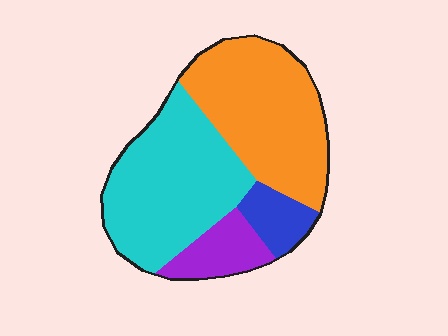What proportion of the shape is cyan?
Cyan covers 41% of the shape.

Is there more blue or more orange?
Orange.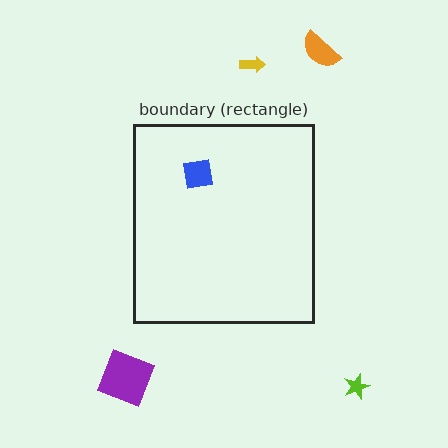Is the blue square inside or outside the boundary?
Inside.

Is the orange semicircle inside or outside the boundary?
Outside.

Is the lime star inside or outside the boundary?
Outside.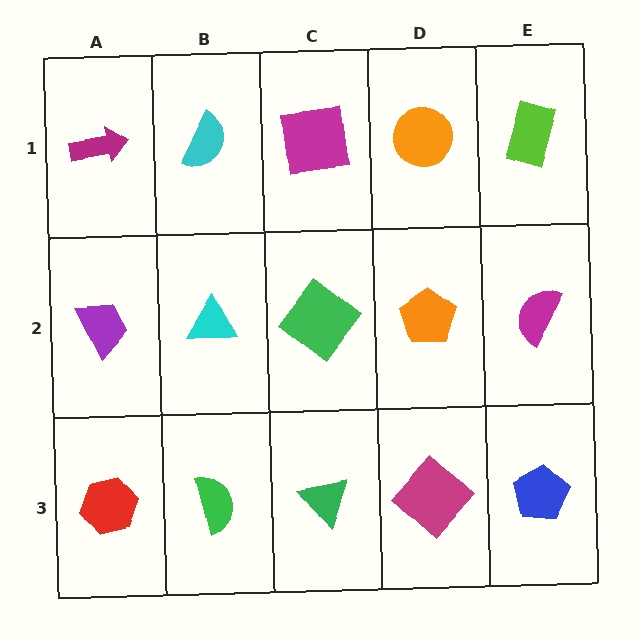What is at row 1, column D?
An orange circle.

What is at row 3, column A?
A red hexagon.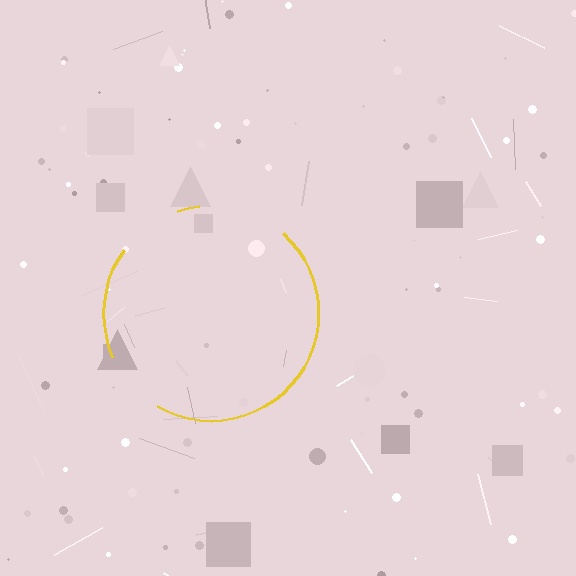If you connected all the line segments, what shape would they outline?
They would outline a circle.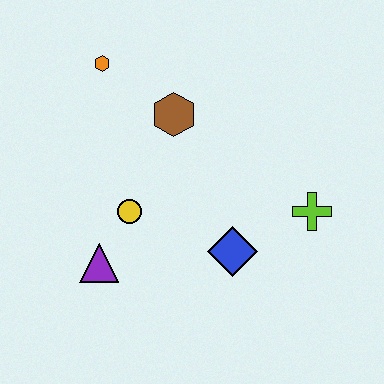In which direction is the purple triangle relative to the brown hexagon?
The purple triangle is below the brown hexagon.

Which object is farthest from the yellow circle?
The lime cross is farthest from the yellow circle.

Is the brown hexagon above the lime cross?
Yes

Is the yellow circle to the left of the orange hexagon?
No